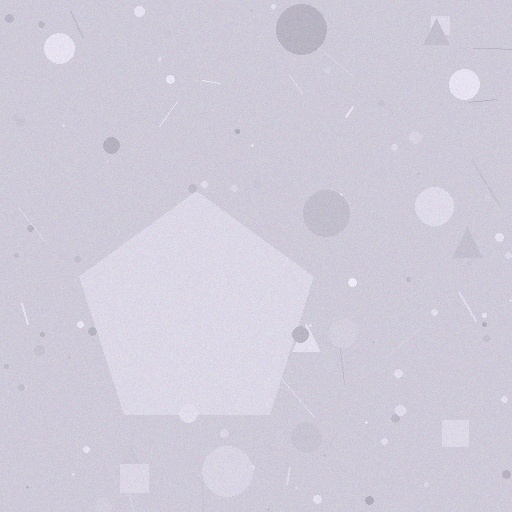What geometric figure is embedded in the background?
A pentagon is embedded in the background.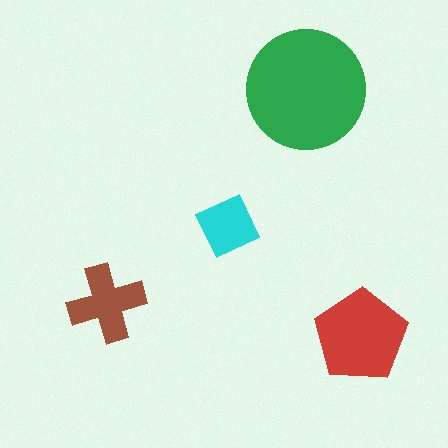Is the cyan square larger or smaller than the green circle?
Smaller.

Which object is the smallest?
The cyan square.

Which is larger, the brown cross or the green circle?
The green circle.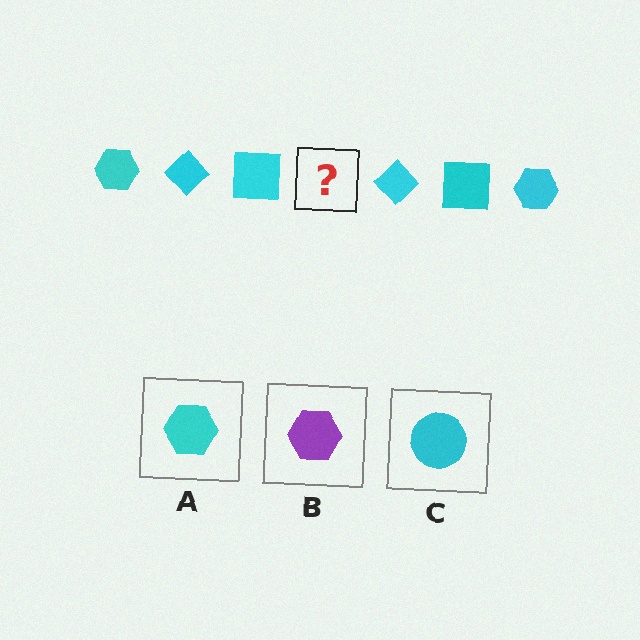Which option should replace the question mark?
Option A.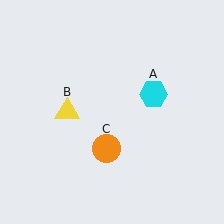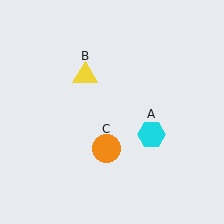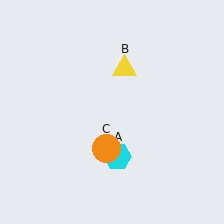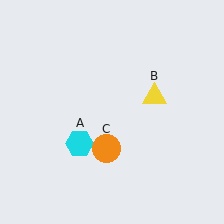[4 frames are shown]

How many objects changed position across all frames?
2 objects changed position: cyan hexagon (object A), yellow triangle (object B).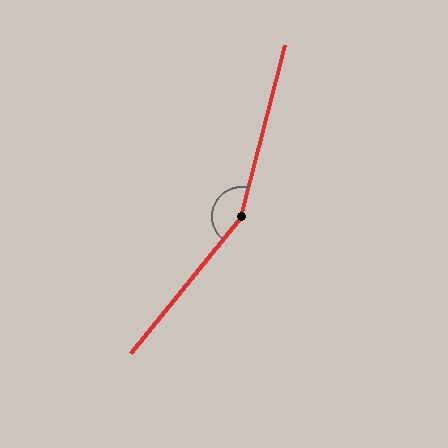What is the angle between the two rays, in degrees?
Approximately 155 degrees.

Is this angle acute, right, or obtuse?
It is obtuse.